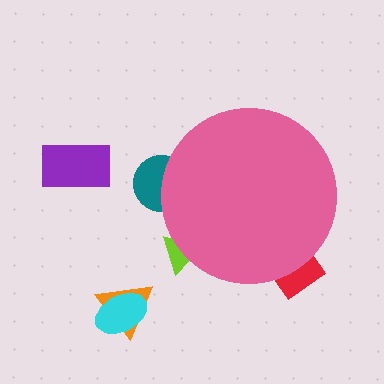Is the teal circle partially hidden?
Yes, the teal circle is partially hidden behind the pink circle.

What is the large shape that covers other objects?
A pink circle.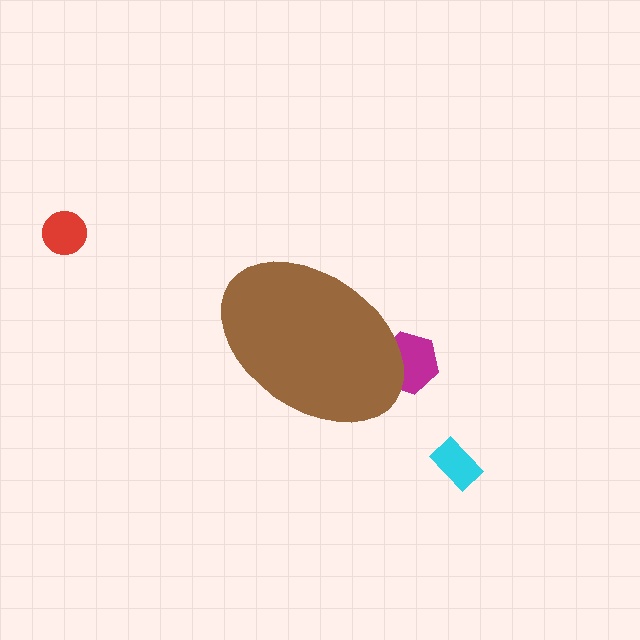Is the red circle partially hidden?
No, the red circle is fully visible.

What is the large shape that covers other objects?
A brown ellipse.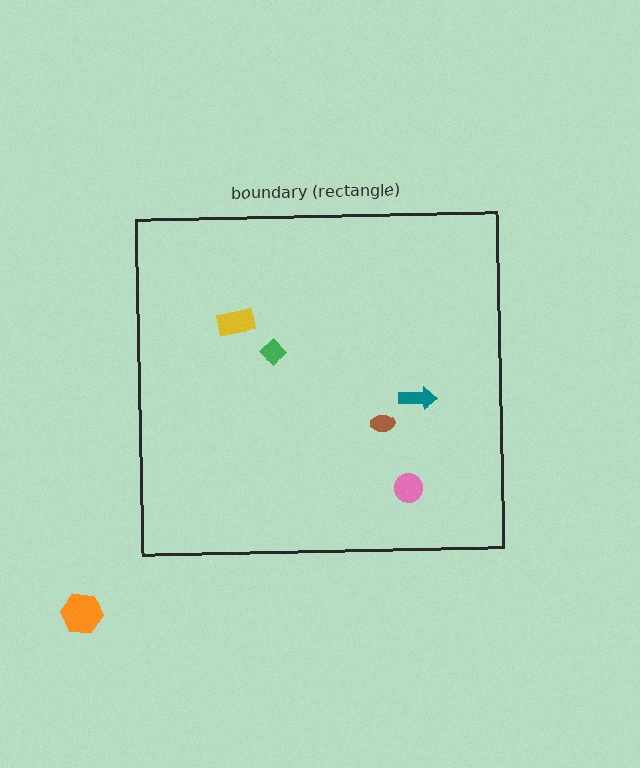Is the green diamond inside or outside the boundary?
Inside.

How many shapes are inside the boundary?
5 inside, 1 outside.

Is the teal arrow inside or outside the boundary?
Inside.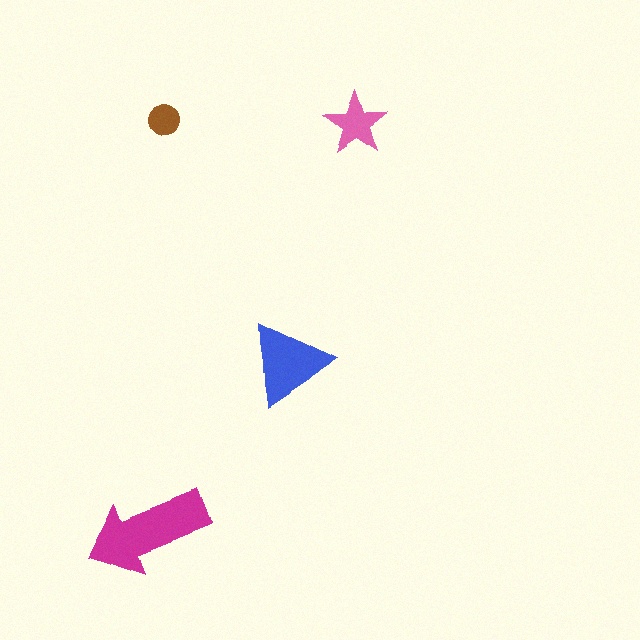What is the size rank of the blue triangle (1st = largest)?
2nd.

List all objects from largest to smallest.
The magenta arrow, the blue triangle, the pink star, the brown circle.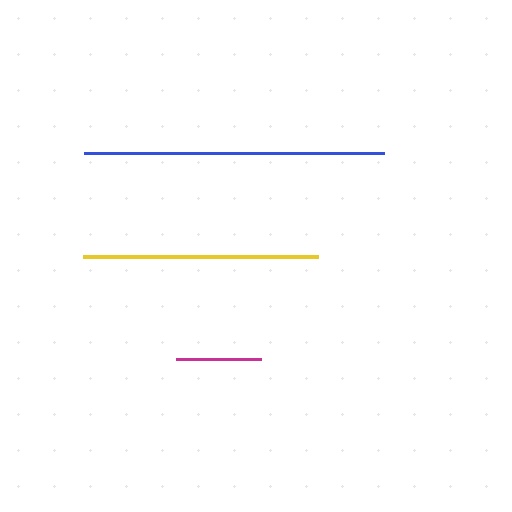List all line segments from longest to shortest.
From longest to shortest: blue, yellow, magenta.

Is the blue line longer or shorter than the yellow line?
The blue line is longer than the yellow line.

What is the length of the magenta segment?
The magenta segment is approximately 85 pixels long.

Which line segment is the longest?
The blue line is the longest at approximately 300 pixels.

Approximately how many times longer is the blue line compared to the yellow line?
The blue line is approximately 1.3 times the length of the yellow line.